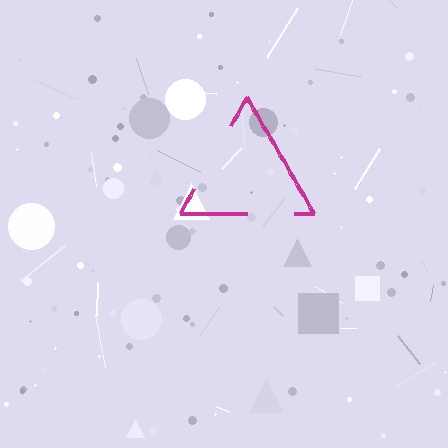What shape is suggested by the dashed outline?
The dashed outline suggests a triangle.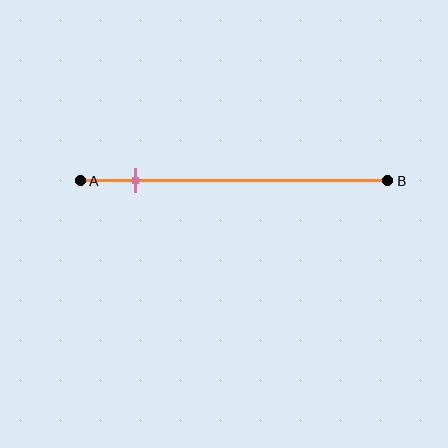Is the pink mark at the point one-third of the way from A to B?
No, the mark is at about 20% from A, not at the 33% one-third point.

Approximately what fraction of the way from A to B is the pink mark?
The pink mark is approximately 20% of the way from A to B.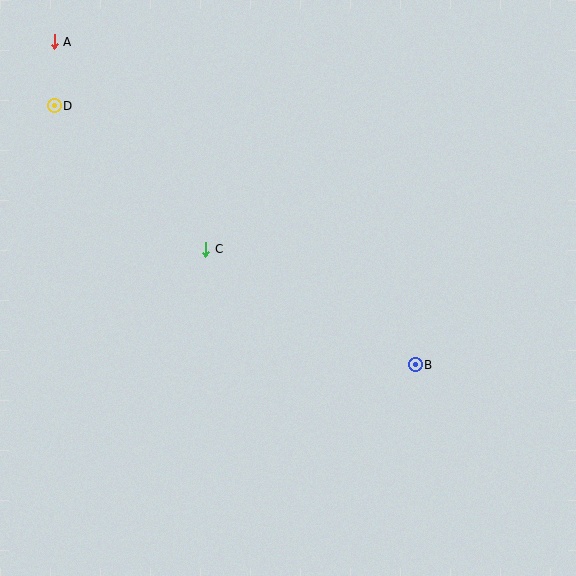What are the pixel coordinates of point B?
Point B is at (415, 365).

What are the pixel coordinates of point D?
Point D is at (54, 106).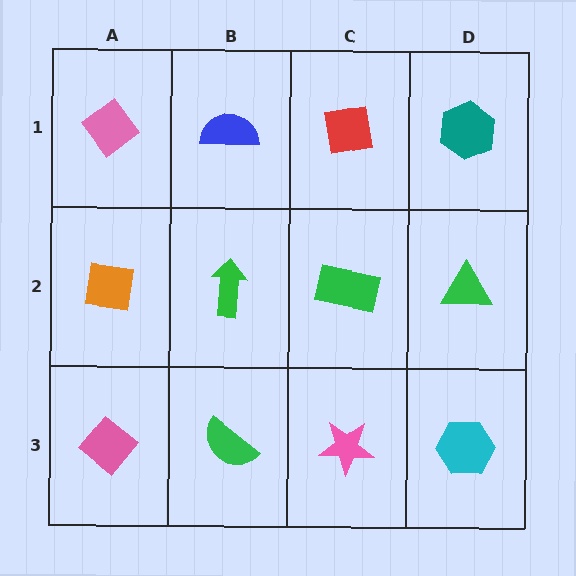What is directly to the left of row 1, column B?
A pink diamond.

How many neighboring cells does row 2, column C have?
4.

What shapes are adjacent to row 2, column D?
A teal hexagon (row 1, column D), a cyan hexagon (row 3, column D), a green rectangle (row 2, column C).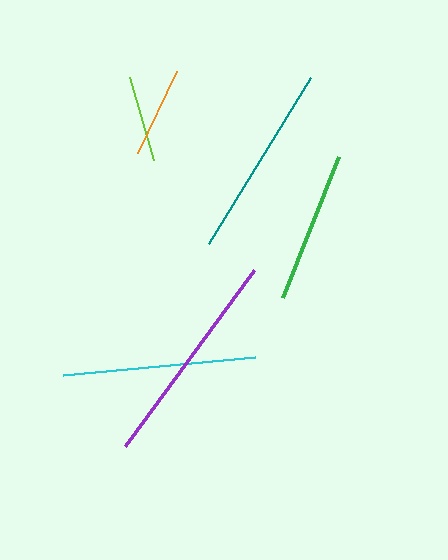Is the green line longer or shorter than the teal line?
The teal line is longer than the green line.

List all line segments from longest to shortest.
From longest to shortest: purple, teal, cyan, green, orange, lime.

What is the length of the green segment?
The green segment is approximately 152 pixels long.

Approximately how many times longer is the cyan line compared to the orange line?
The cyan line is approximately 2.1 times the length of the orange line.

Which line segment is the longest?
The purple line is the longest at approximately 218 pixels.